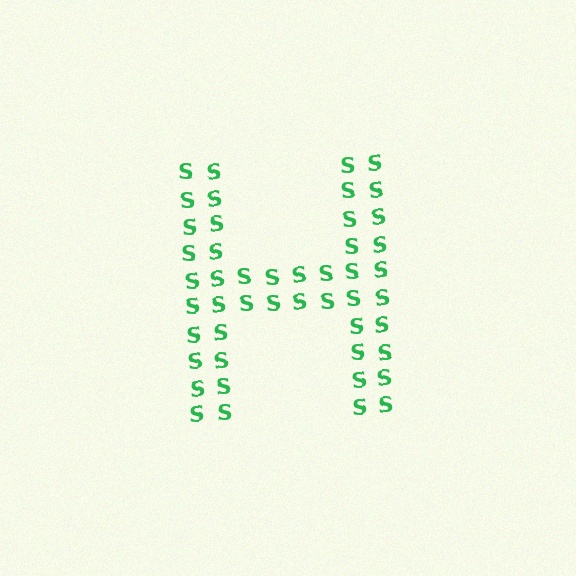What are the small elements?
The small elements are letter S's.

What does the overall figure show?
The overall figure shows the letter H.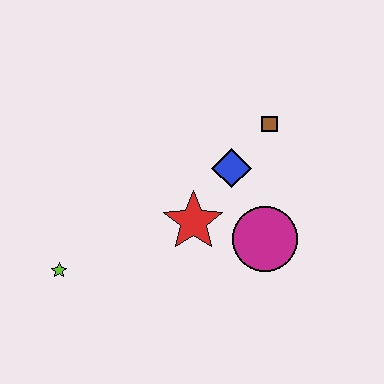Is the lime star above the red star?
No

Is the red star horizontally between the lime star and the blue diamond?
Yes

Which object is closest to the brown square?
The blue diamond is closest to the brown square.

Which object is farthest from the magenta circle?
The lime star is farthest from the magenta circle.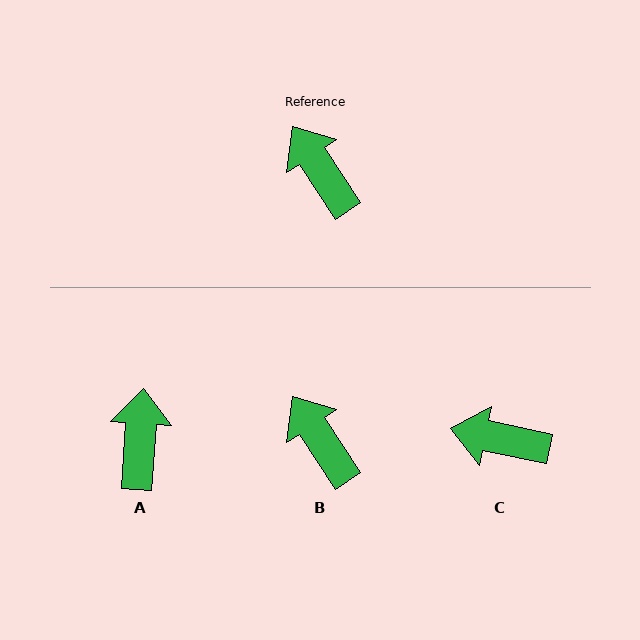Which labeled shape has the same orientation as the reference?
B.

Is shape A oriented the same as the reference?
No, it is off by about 37 degrees.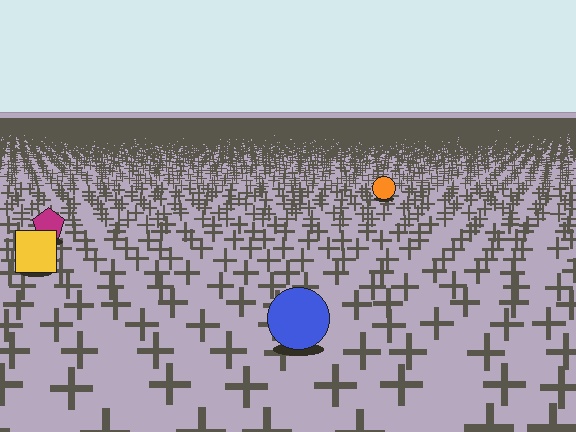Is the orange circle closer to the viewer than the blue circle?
No. The blue circle is closer — you can tell from the texture gradient: the ground texture is coarser near it.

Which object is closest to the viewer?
The blue circle is closest. The texture marks near it are larger and more spread out.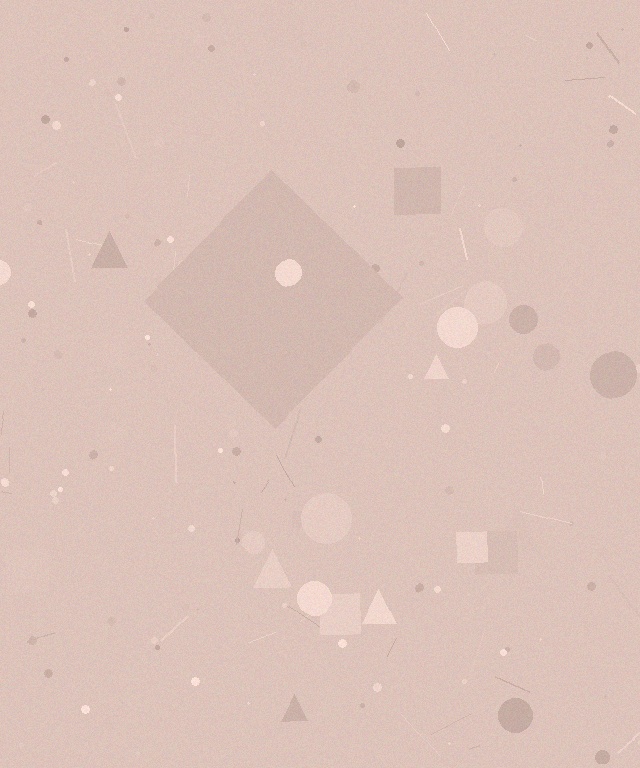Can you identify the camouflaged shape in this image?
The camouflaged shape is a diamond.